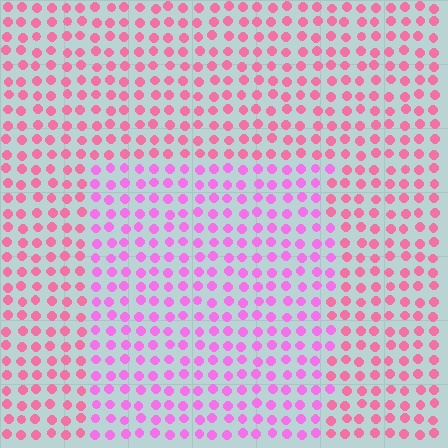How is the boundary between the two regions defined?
The boundary is defined purely by a slight shift in hue (about 32 degrees). Spacing, size, and orientation are identical on both sides.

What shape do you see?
I see a rectangle.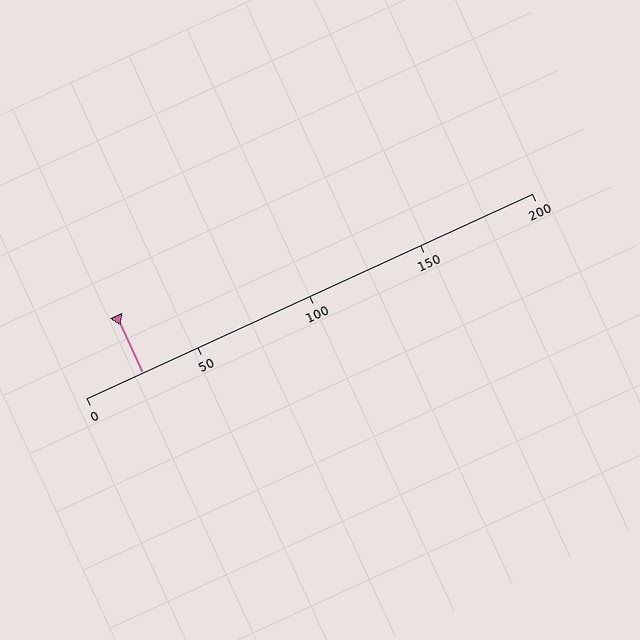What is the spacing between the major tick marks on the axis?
The major ticks are spaced 50 apart.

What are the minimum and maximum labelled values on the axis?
The axis runs from 0 to 200.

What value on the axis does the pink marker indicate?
The marker indicates approximately 25.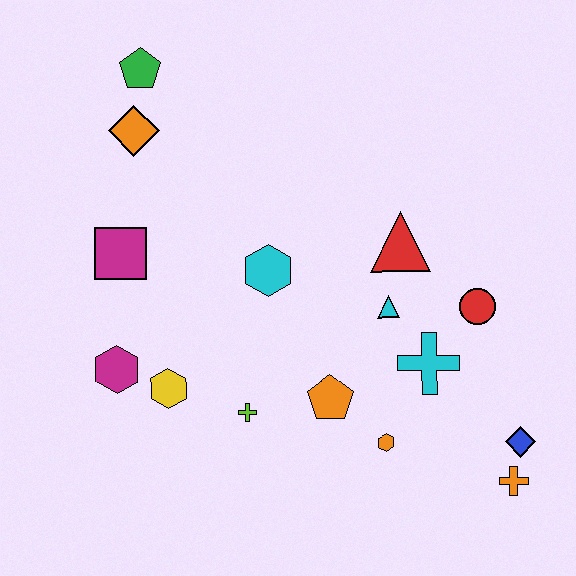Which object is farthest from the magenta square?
The orange cross is farthest from the magenta square.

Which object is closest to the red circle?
The cyan cross is closest to the red circle.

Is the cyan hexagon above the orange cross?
Yes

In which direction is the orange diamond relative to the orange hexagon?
The orange diamond is above the orange hexagon.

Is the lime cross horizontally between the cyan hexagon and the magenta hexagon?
Yes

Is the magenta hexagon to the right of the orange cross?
No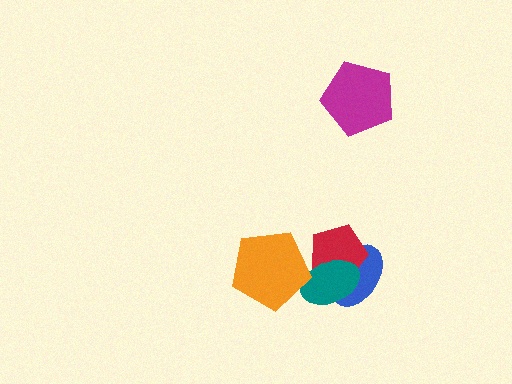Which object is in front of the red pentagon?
The teal ellipse is in front of the red pentagon.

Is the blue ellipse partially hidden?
Yes, it is partially covered by another shape.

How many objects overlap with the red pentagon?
2 objects overlap with the red pentagon.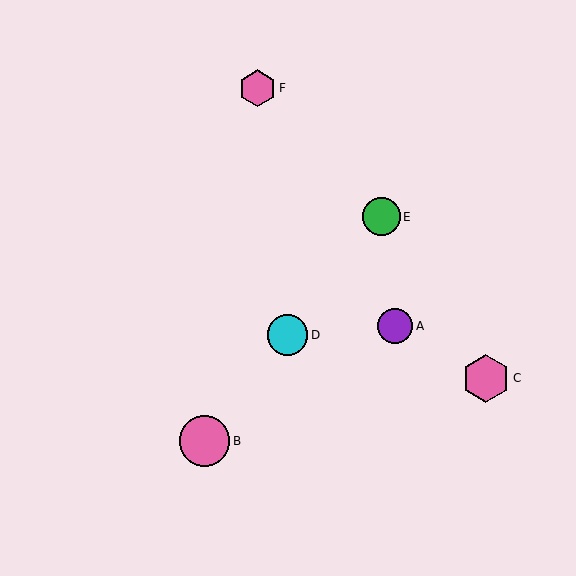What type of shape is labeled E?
Shape E is a green circle.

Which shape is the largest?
The pink circle (labeled B) is the largest.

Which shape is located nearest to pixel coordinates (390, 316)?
The purple circle (labeled A) at (395, 326) is nearest to that location.